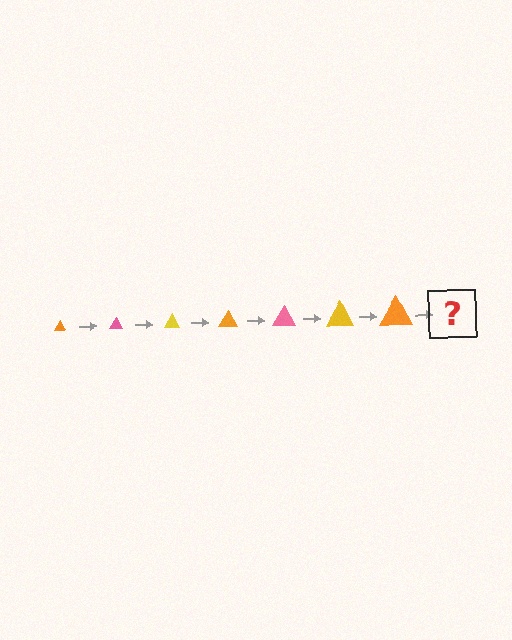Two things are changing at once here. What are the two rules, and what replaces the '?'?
The two rules are that the triangle grows larger each step and the color cycles through orange, pink, and yellow. The '?' should be a pink triangle, larger than the previous one.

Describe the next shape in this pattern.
It should be a pink triangle, larger than the previous one.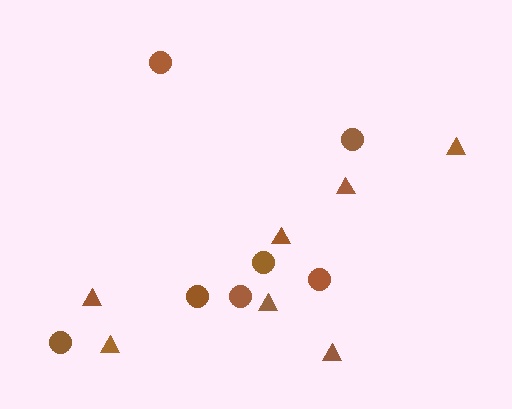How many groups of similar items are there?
There are 2 groups: one group of circles (7) and one group of triangles (7).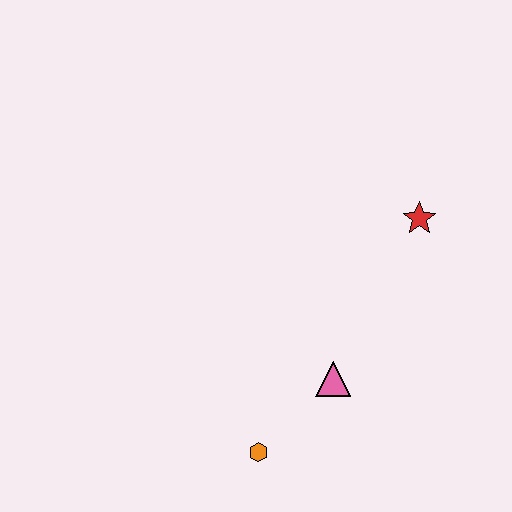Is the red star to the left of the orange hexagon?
No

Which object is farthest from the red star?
The orange hexagon is farthest from the red star.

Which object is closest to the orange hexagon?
The pink triangle is closest to the orange hexagon.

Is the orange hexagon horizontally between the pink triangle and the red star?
No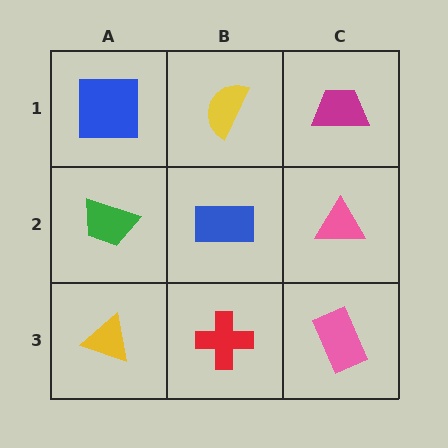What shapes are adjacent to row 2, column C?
A magenta trapezoid (row 1, column C), a pink rectangle (row 3, column C), a blue rectangle (row 2, column B).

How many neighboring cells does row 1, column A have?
2.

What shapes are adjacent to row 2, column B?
A yellow semicircle (row 1, column B), a red cross (row 3, column B), a green trapezoid (row 2, column A), a pink triangle (row 2, column C).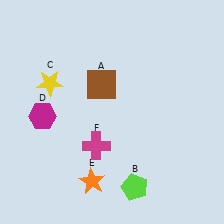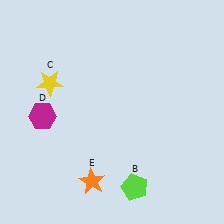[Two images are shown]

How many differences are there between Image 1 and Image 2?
There are 2 differences between the two images.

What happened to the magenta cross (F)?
The magenta cross (F) was removed in Image 2. It was in the bottom-left area of Image 1.